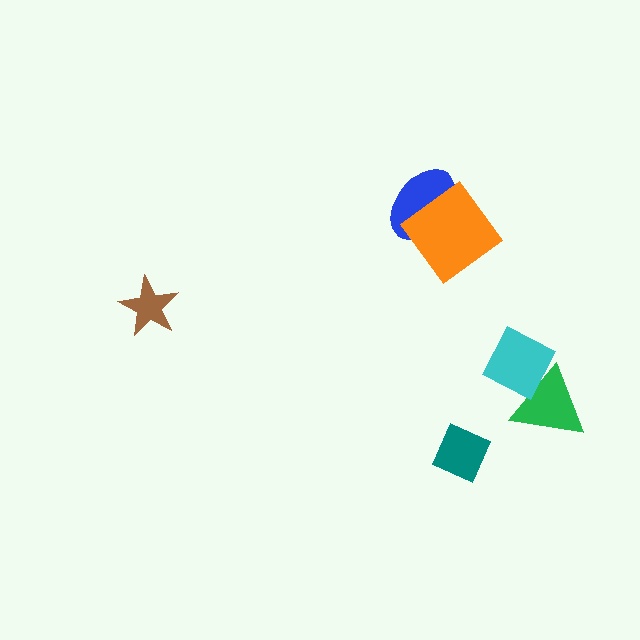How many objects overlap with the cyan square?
1 object overlaps with the cyan square.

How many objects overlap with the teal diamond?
0 objects overlap with the teal diamond.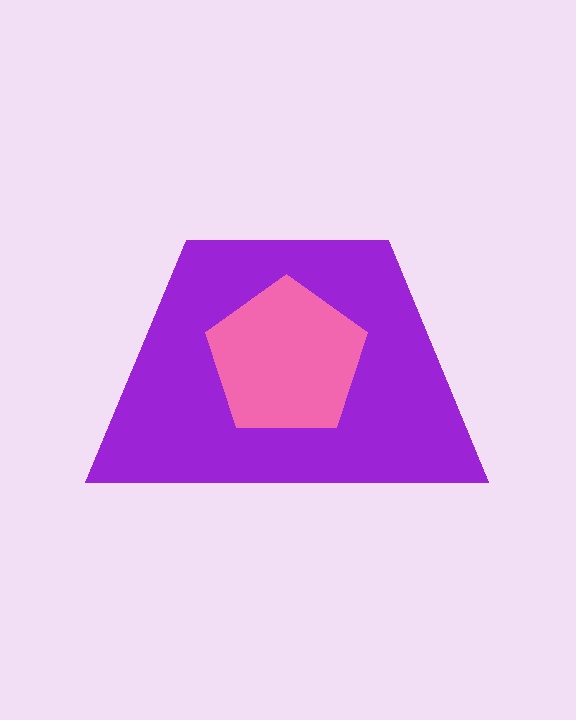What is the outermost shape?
The purple trapezoid.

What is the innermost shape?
The pink pentagon.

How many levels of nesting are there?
2.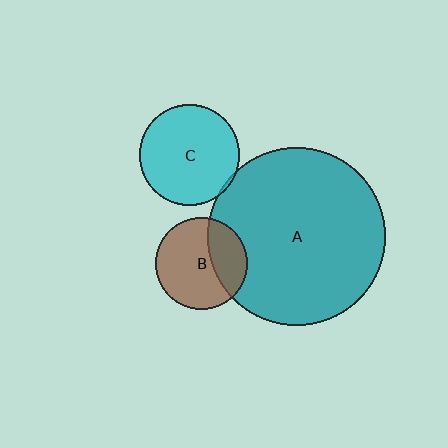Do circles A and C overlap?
Yes.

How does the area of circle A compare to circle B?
Approximately 3.8 times.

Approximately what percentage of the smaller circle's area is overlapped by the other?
Approximately 5%.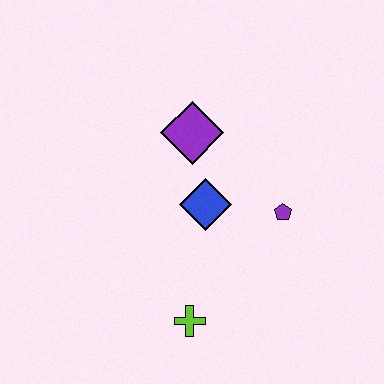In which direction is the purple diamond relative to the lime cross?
The purple diamond is above the lime cross.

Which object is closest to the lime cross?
The blue diamond is closest to the lime cross.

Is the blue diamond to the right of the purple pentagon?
No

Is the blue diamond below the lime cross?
No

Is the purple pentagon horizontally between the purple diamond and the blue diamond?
No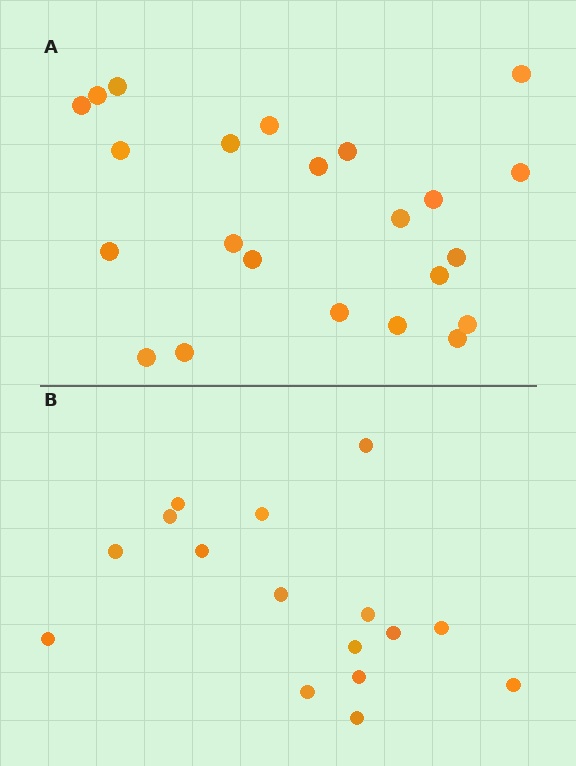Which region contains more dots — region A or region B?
Region A (the top region) has more dots.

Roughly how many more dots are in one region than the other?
Region A has roughly 8 or so more dots than region B.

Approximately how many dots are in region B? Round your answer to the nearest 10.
About 20 dots. (The exact count is 16, which rounds to 20.)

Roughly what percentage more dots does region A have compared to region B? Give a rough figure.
About 45% more.